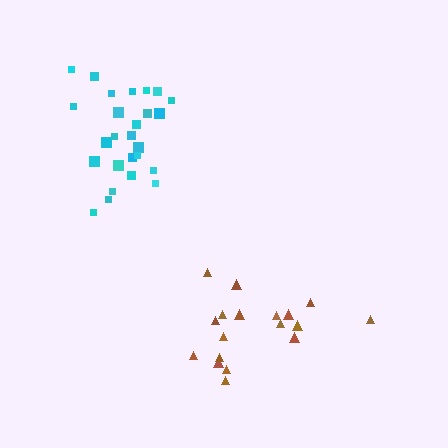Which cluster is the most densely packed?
Cyan.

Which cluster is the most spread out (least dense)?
Brown.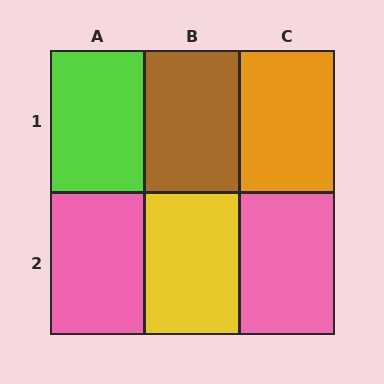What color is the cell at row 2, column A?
Pink.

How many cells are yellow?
1 cell is yellow.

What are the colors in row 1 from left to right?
Lime, brown, orange.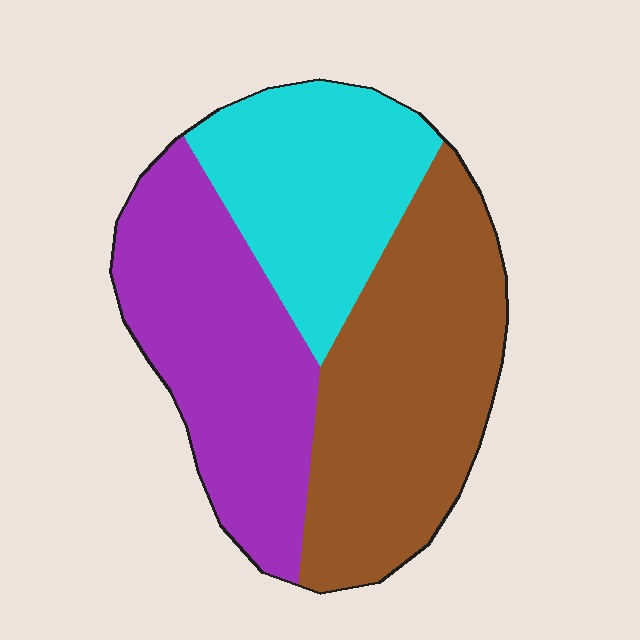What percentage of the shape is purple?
Purple covers around 35% of the shape.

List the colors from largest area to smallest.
From largest to smallest: brown, purple, cyan.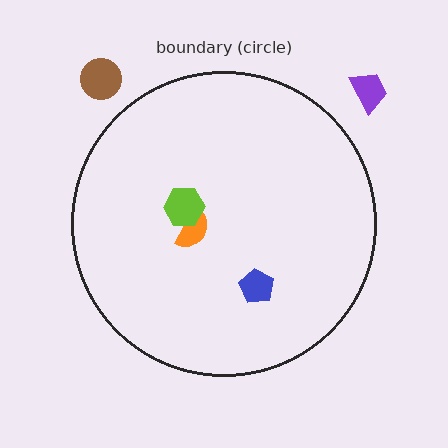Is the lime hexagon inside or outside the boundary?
Inside.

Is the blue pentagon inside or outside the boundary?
Inside.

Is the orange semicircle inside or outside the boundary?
Inside.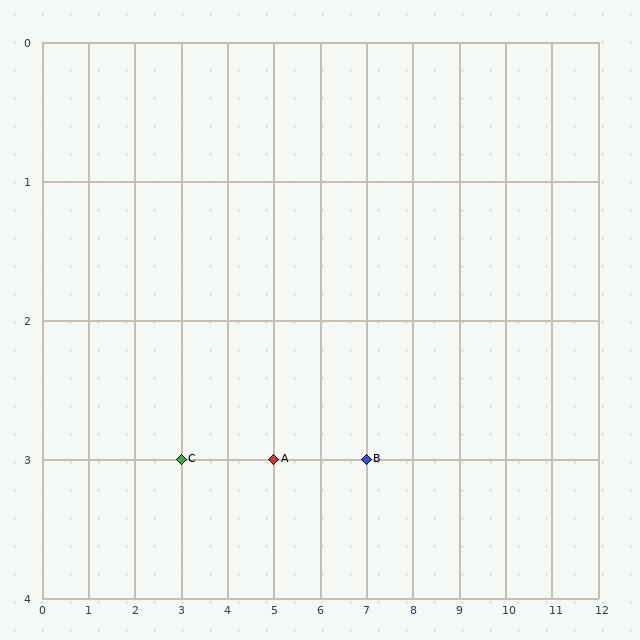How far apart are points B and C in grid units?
Points B and C are 4 columns apart.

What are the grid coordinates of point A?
Point A is at grid coordinates (5, 3).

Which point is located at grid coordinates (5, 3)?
Point A is at (5, 3).